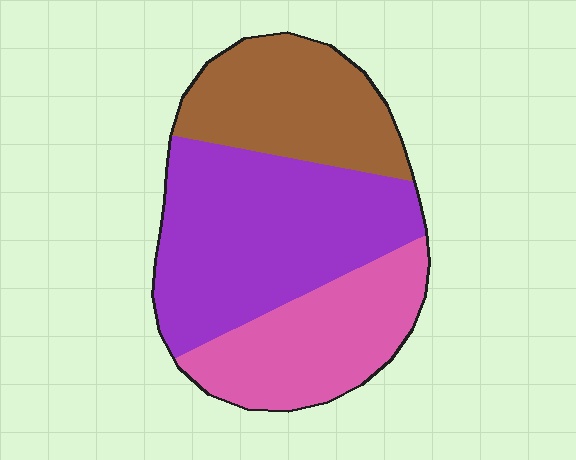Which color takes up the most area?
Purple, at roughly 45%.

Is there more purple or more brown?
Purple.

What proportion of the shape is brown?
Brown takes up between a quarter and a half of the shape.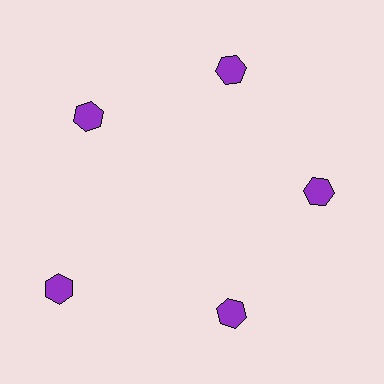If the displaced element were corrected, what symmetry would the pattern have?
It would have 5-fold rotational symmetry — the pattern would map onto itself every 72 degrees.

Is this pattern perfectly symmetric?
No. The 5 purple hexagons are arranged in a ring, but one element near the 8 o'clock position is pushed outward from the center, breaking the 5-fold rotational symmetry.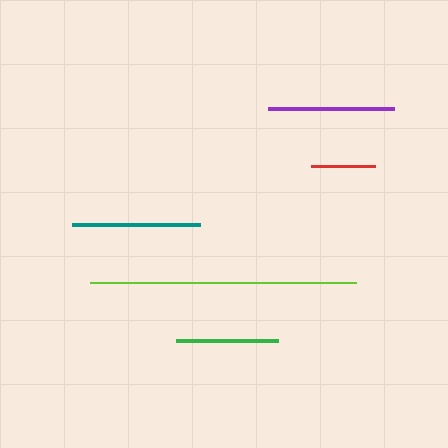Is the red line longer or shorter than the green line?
The green line is longer than the red line.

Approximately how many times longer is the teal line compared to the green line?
The teal line is approximately 1.3 times the length of the green line.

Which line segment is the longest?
The lime line is the longest at approximately 266 pixels.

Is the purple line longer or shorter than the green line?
The purple line is longer than the green line.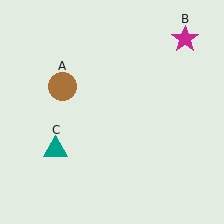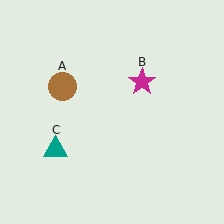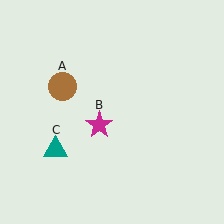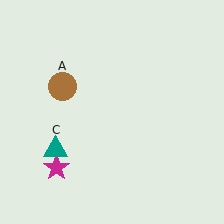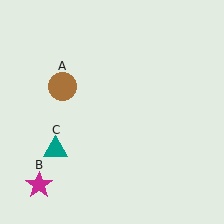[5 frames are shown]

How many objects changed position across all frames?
1 object changed position: magenta star (object B).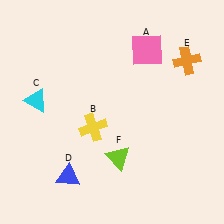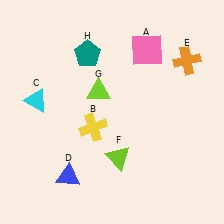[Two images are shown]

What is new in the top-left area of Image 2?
A teal pentagon (H) was added in the top-left area of Image 2.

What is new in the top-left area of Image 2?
A lime triangle (G) was added in the top-left area of Image 2.